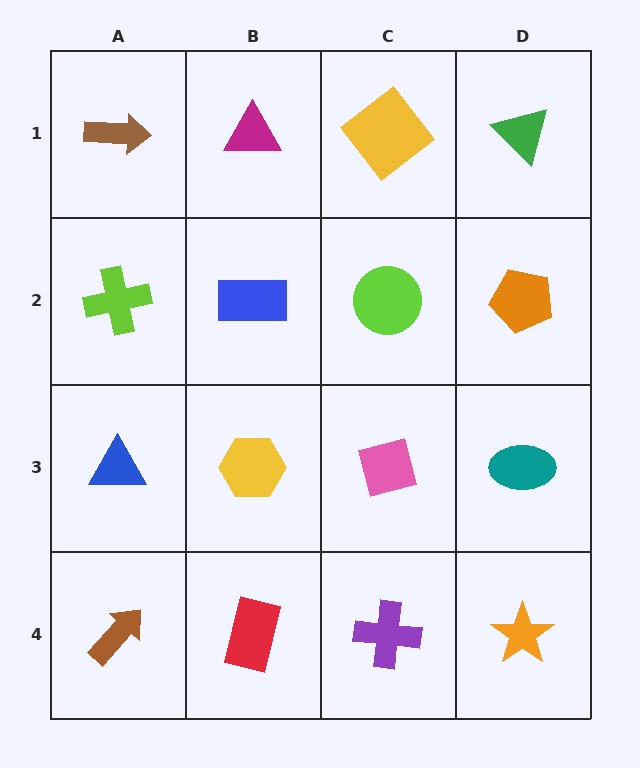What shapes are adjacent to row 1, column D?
An orange pentagon (row 2, column D), a yellow diamond (row 1, column C).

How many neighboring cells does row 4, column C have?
3.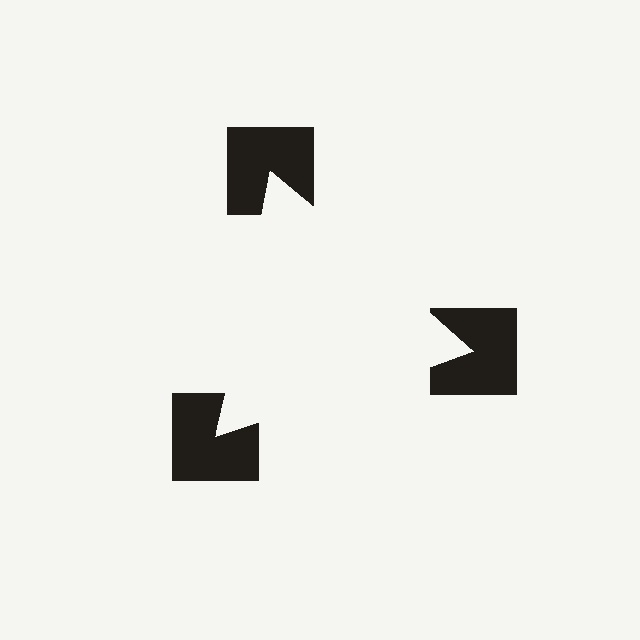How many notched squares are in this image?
There are 3 — one at each vertex of the illusory triangle.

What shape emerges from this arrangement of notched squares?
An illusory triangle — its edges are inferred from the aligned wedge cuts in the notched squares, not physically drawn.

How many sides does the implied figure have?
3 sides.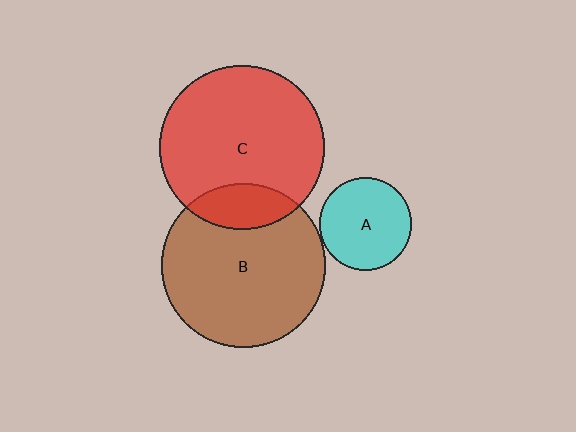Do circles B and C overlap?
Yes.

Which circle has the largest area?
Circle C (red).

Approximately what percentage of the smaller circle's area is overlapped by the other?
Approximately 15%.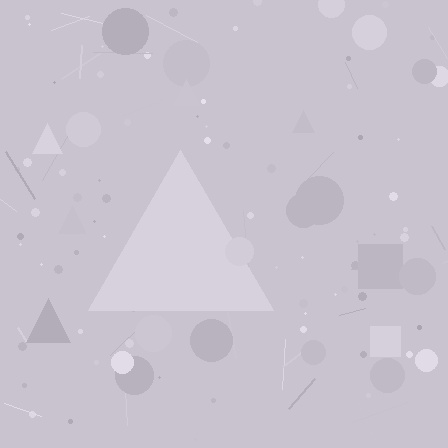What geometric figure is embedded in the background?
A triangle is embedded in the background.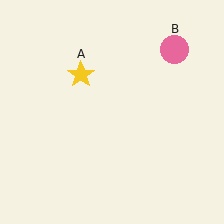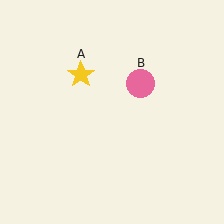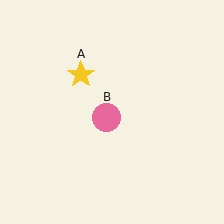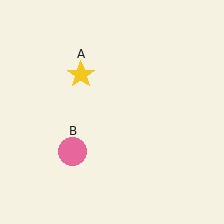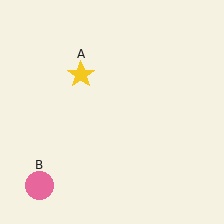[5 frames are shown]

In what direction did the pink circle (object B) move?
The pink circle (object B) moved down and to the left.